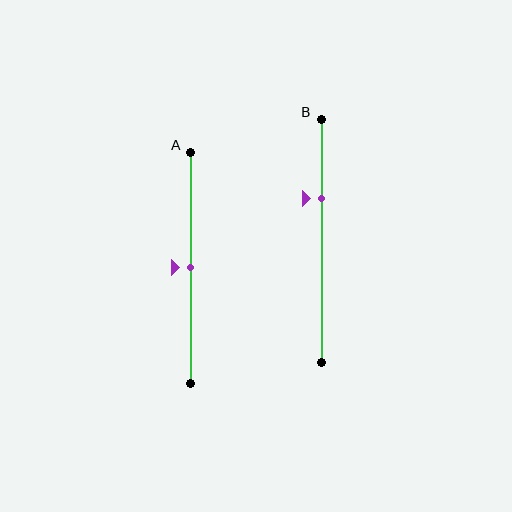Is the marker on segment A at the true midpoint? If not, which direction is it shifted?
Yes, the marker on segment A is at the true midpoint.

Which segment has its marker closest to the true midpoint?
Segment A has its marker closest to the true midpoint.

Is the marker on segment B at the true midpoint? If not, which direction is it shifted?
No, the marker on segment B is shifted upward by about 18% of the segment length.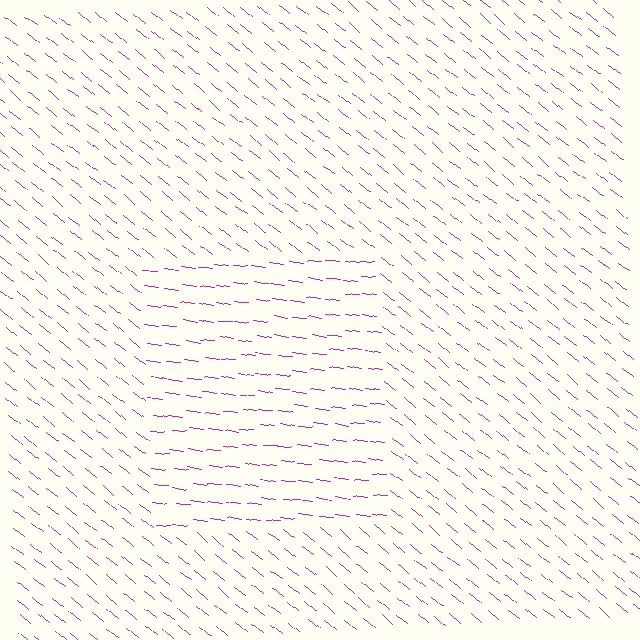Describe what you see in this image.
The image is filled with small magenta line segments. A rectangle region in the image has lines oriented differently from the surrounding lines, creating a visible texture boundary.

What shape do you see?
I see a rectangle.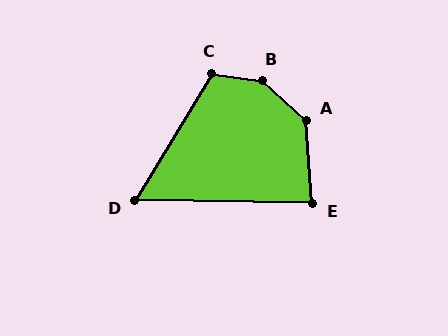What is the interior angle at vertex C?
Approximately 113 degrees (obtuse).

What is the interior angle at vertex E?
Approximately 85 degrees (approximately right).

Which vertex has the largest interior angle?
B, at approximately 146 degrees.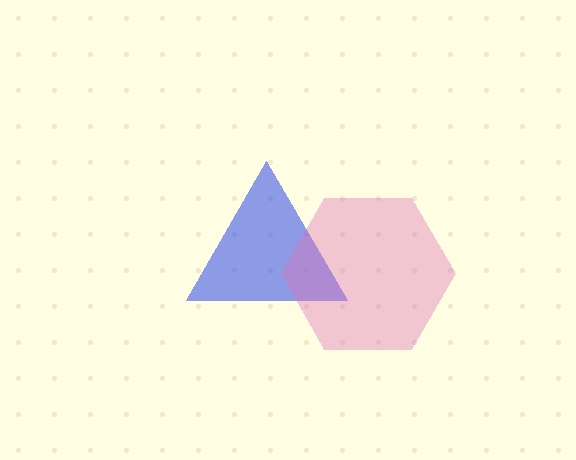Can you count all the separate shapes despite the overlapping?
Yes, there are 2 separate shapes.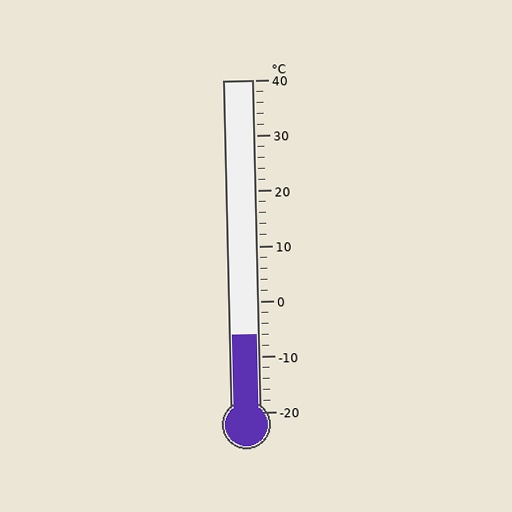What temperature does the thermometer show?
The thermometer shows approximately -6°C.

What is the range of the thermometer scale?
The thermometer scale ranges from -20°C to 40°C.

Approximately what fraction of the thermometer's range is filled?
The thermometer is filled to approximately 25% of its range.